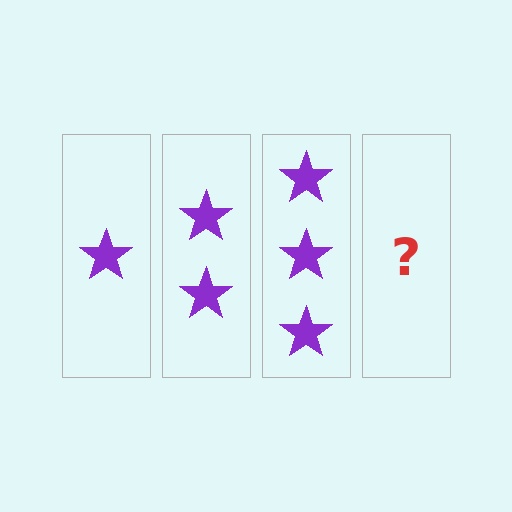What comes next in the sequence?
The next element should be 4 stars.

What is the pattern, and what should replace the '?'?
The pattern is that each step adds one more star. The '?' should be 4 stars.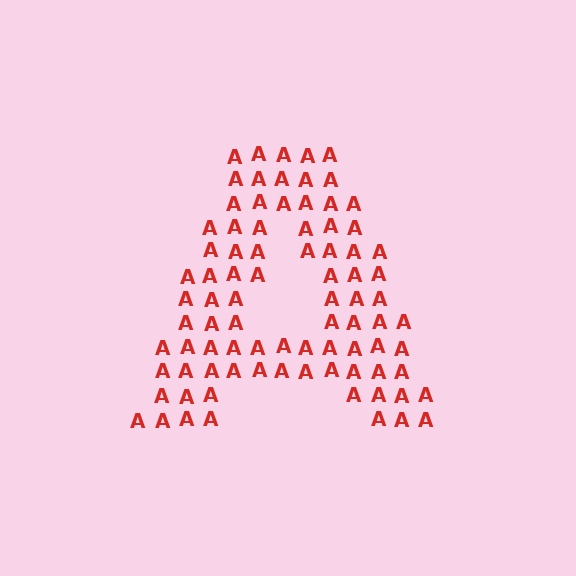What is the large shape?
The large shape is the letter A.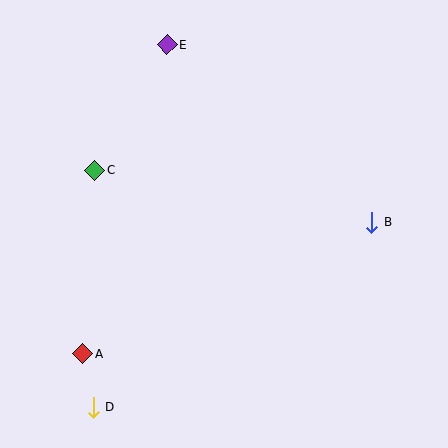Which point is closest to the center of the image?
Point C at (95, 170) is closest to the center.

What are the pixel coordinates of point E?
Point E is at (167, 45).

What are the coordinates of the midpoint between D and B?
The midpoint between D and B is at (233, 315).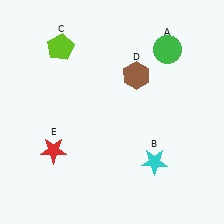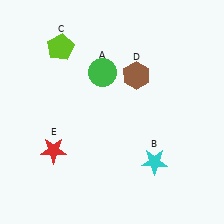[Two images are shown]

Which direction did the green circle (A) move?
The green circle (A) moved left.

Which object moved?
The green circle (A) moved left.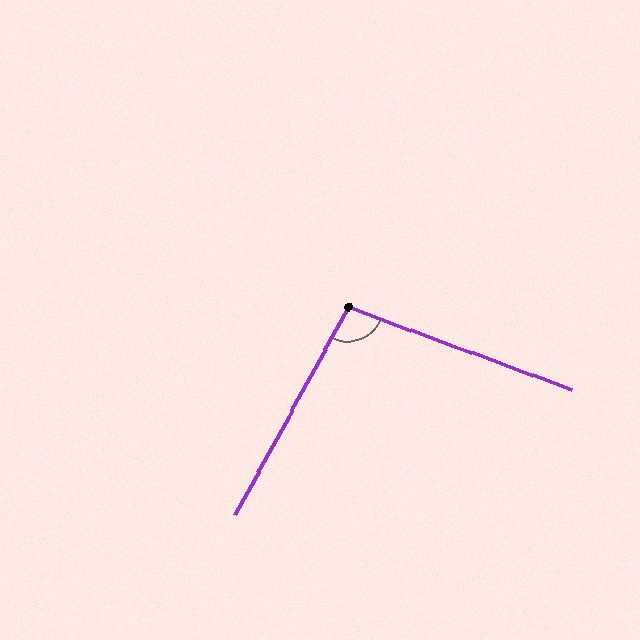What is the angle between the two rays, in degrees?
Approximately 98 degrees.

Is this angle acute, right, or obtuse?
It is obtuse.